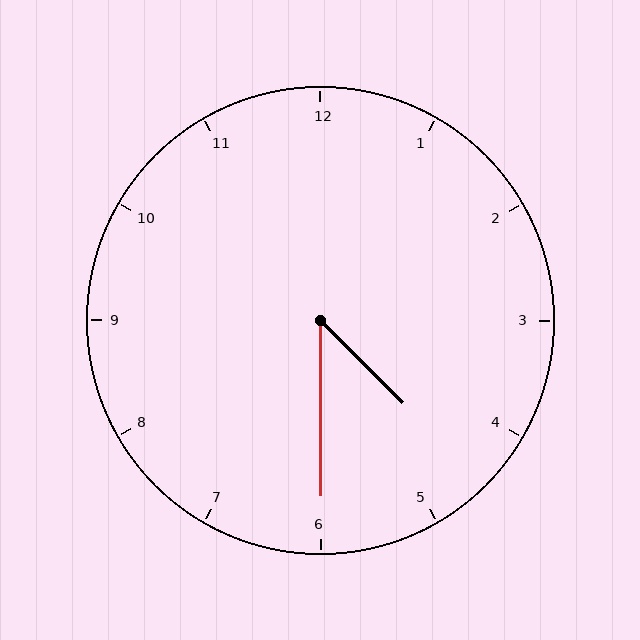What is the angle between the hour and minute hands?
Approximately 45 degrees.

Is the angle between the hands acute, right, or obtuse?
It is acute.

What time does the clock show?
4:30.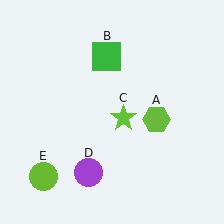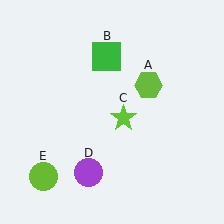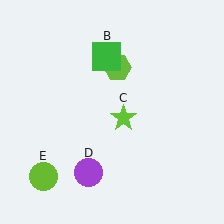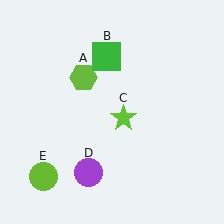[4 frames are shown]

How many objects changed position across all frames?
1 object changed position: lime hexagon (object A).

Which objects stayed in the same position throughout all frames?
Green square (object B) and lime star (object C) and purple circle (object D) and lime circle (object E) remained stationary.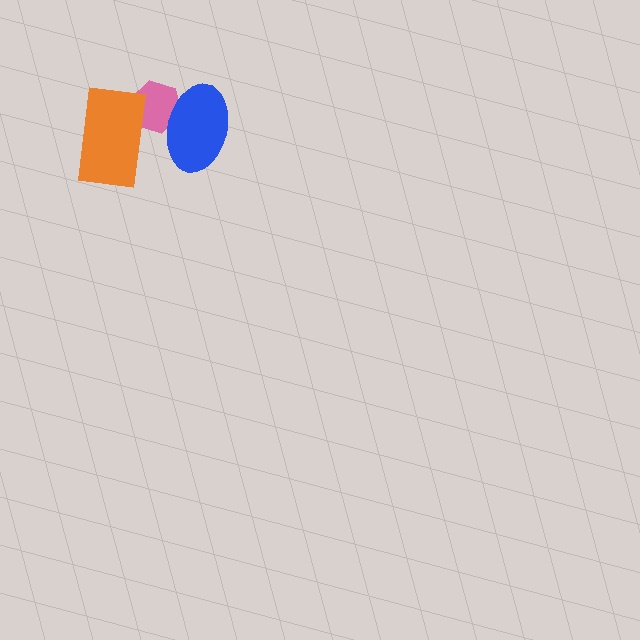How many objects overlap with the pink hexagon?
2 objects overlap with the pink hexagon.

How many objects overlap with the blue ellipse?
1 object overlaps with the blue ellipse.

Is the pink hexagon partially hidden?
Yes, it is partially covered by another shape.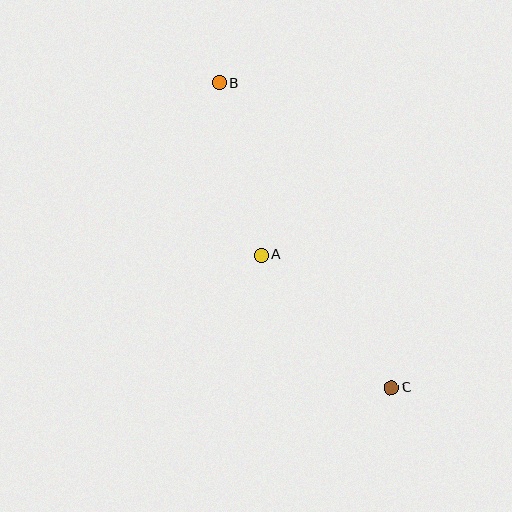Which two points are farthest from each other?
Points B and C are farthest from each other.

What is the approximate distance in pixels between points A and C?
The distance between A and C is approximately 186 pixels.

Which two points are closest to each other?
Points A and B are closest to each other.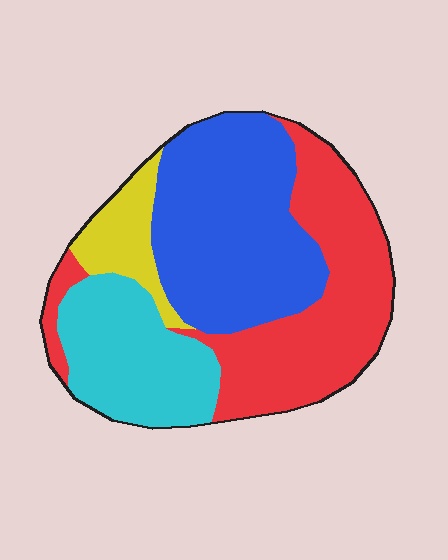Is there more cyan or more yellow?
Cyan.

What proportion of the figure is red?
Red takes up about one third (1/3) of the figure.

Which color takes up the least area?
Yellow, at roughly 10%.